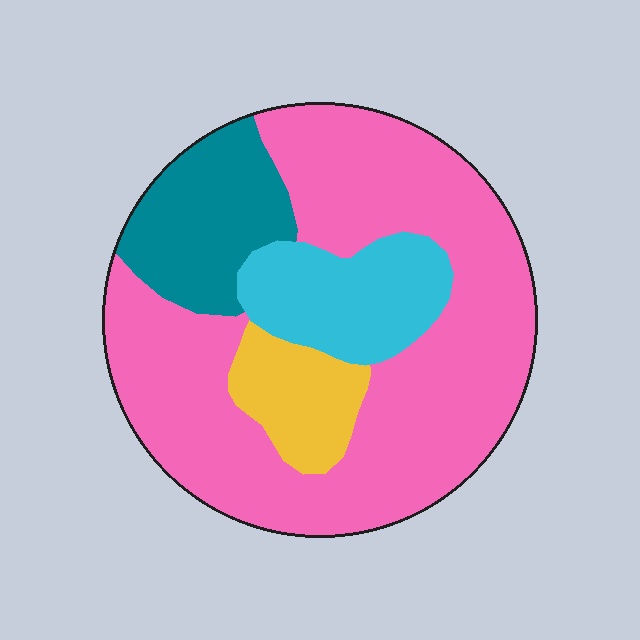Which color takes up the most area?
Pink, at roughly 60%.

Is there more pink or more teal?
Pink.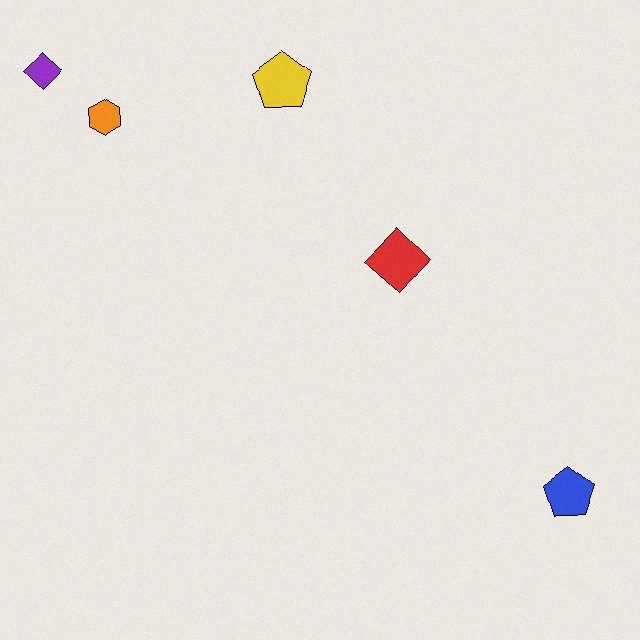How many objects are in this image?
There are 5 objects.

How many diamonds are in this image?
There are 2 diamonds.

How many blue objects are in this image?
There is 1 blue object.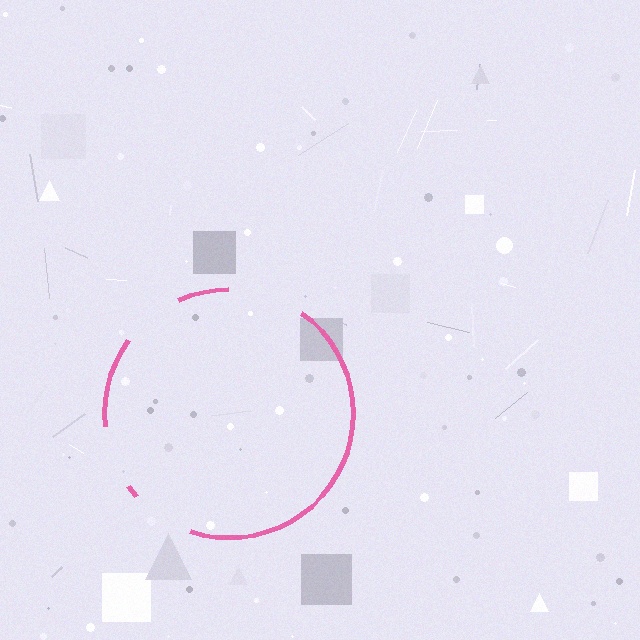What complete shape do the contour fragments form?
The contour fragments form a circle.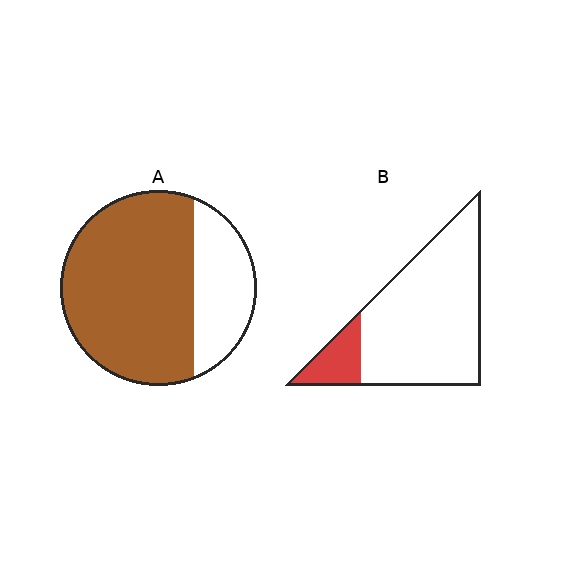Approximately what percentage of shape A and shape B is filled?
A is approximately 70% and B is approximately 15%.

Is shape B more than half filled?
No.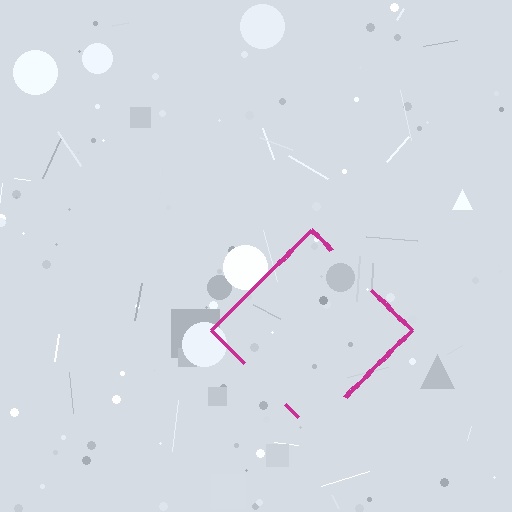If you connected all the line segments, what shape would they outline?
They would outline a diamond.